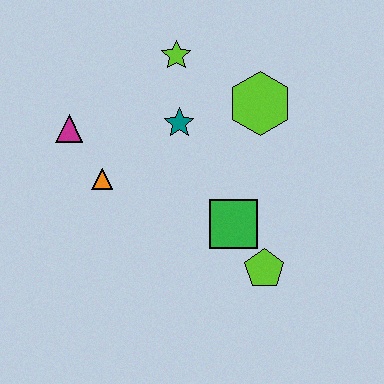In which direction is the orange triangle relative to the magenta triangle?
The orange triangle is below the magenta triangle.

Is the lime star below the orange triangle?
No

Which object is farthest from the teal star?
The lime pentagon is farthest from the teal star.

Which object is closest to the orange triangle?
The magenta triangle is closest to the orange triangle.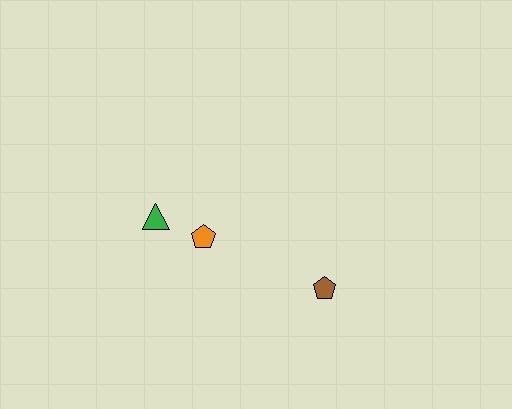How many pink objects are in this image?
There are no pink objects.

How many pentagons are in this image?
There are 2 pentagons.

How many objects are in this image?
There are 3 objects.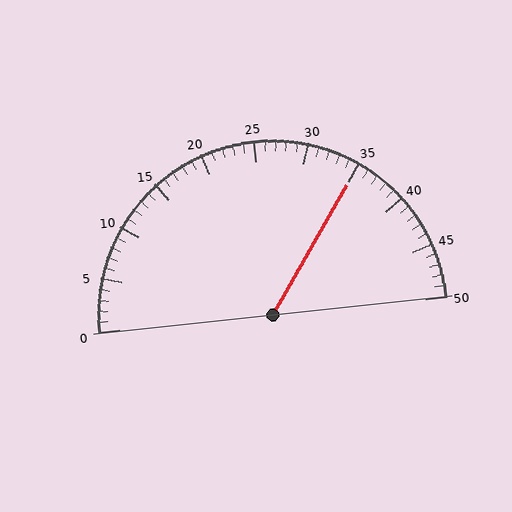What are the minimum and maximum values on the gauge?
The gauge ranges from 0 to 50.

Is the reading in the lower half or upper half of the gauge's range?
The reading is in the upper half of the range (0 to 50).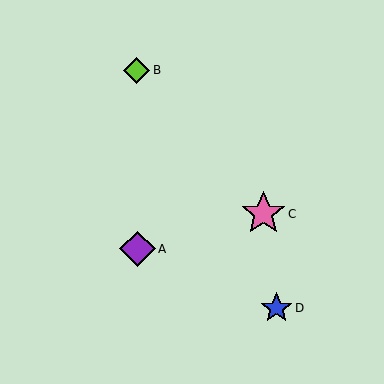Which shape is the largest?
The pink star (labeled C) is the largest.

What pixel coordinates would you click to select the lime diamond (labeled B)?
Click at (137, 70) to select the lime diamond B.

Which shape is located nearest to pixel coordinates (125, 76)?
The lime diamond (labeled B) at (137, 70) is nearest to that location.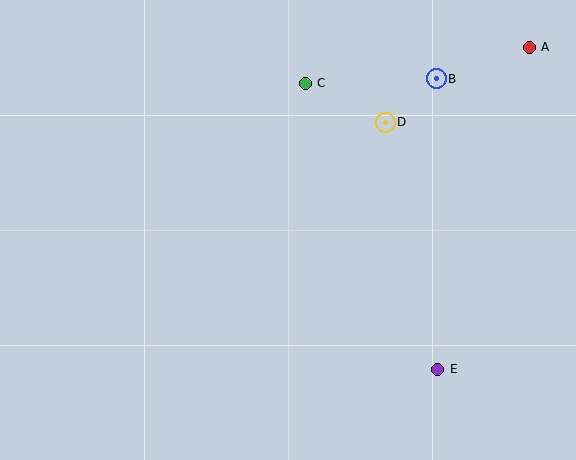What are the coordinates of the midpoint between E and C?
The midpoint between E and C is at (371, 226).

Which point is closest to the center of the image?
Point D at (385, 122) is closest to the center.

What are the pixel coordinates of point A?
Point A is at (529, 47).